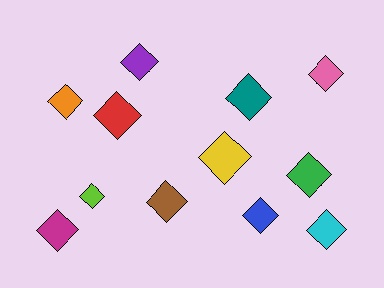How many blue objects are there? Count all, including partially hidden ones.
There is 1 blue object.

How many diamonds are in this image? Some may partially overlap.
There are 12 diamonds.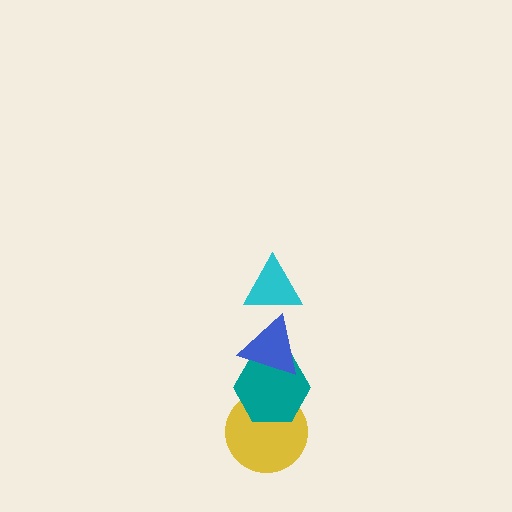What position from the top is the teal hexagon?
The teal hexagon is 3rd from the top.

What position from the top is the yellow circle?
The yellow circle is 4th from the top.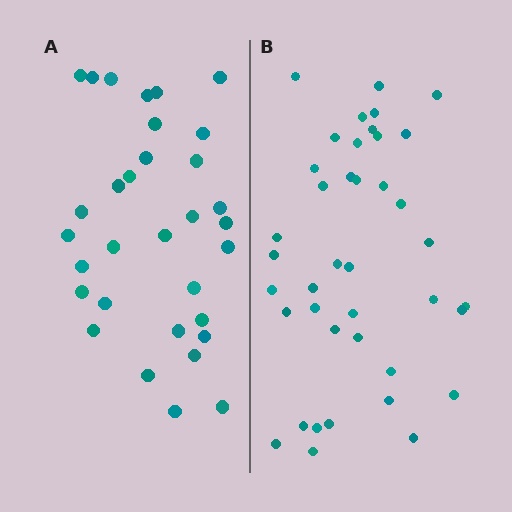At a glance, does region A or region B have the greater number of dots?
Region B (the right region) has more dots.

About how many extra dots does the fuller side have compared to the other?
Region B has roughly 8 or so more dots than region A.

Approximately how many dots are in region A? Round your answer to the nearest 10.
About 30 dots. (The exact count is 32, which rounds to 30.)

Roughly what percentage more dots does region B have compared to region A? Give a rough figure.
About 25% more.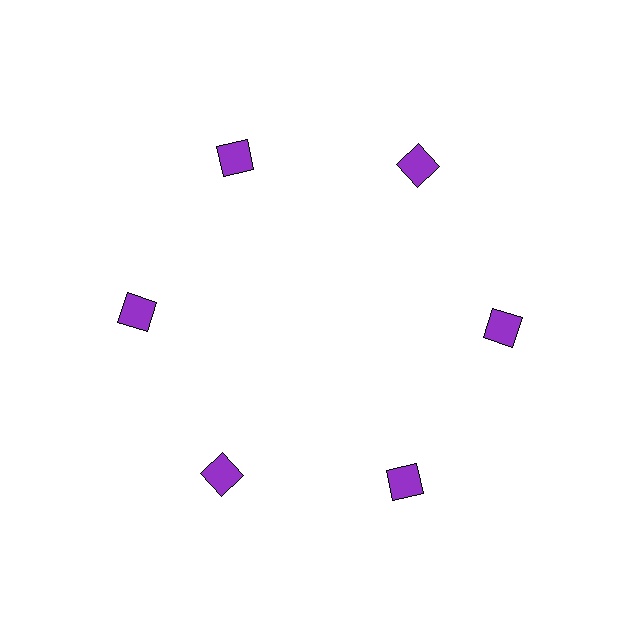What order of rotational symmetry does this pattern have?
This pattern has 6-fold rotational symmetry.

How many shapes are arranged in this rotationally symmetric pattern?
There are 6 shapes, arranged in 6 groups of 1.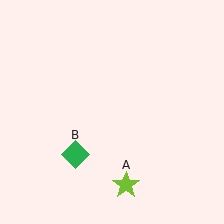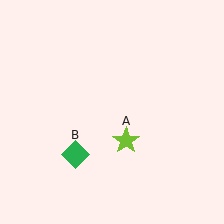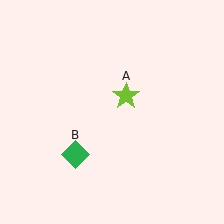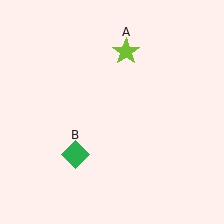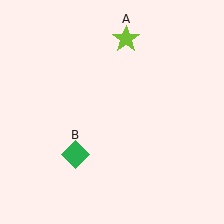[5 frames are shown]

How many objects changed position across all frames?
1 object changed position: lime star (object A).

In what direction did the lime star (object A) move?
The lime star (object A) moved up.